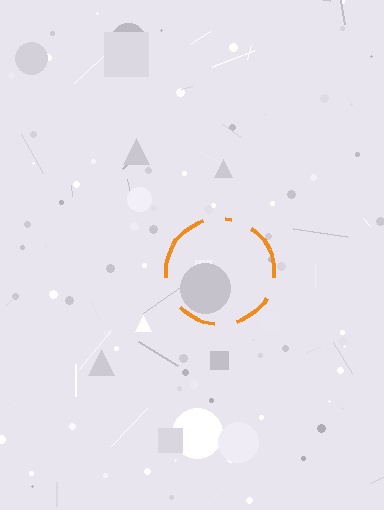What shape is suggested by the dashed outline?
The dashed outline suggests a circle.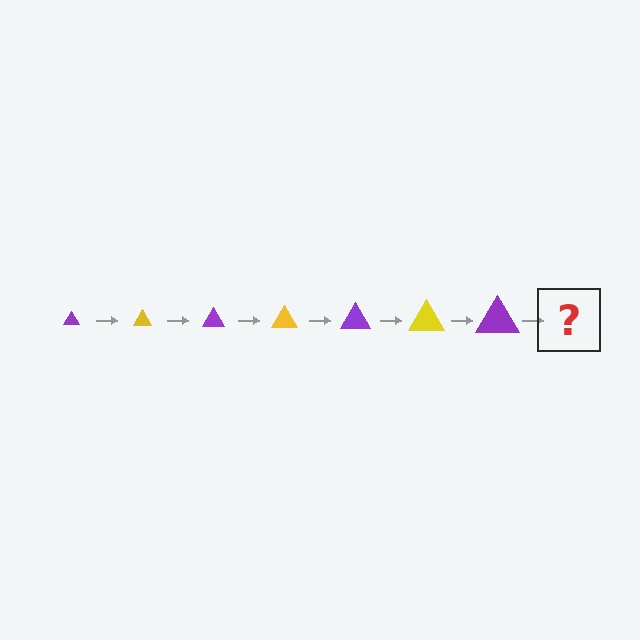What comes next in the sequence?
The next element should be a yellow triangle, larger than the previous one.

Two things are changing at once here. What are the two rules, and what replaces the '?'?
The two rules are that the triangle grows larger each step and the color cycles through purple and yellow. The '?' should be a yellow triangle, larger than the previous one.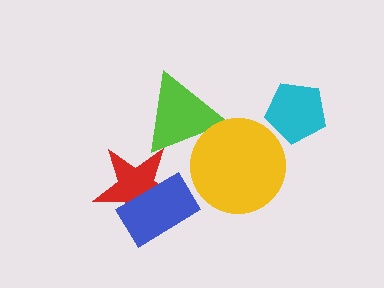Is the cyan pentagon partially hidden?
No, no other shape covers it.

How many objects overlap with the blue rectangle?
1 object overlaps with the blue rectangle.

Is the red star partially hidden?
Yes, it is partially covered by another shape.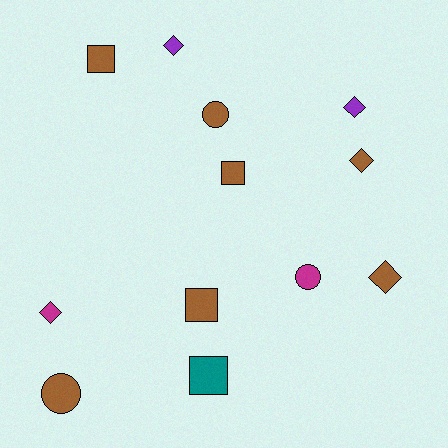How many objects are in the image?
There are 12 objects.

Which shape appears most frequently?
Diamond, with 5 objects.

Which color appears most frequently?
Brown, with 7 objects.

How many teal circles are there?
There are no teal circles.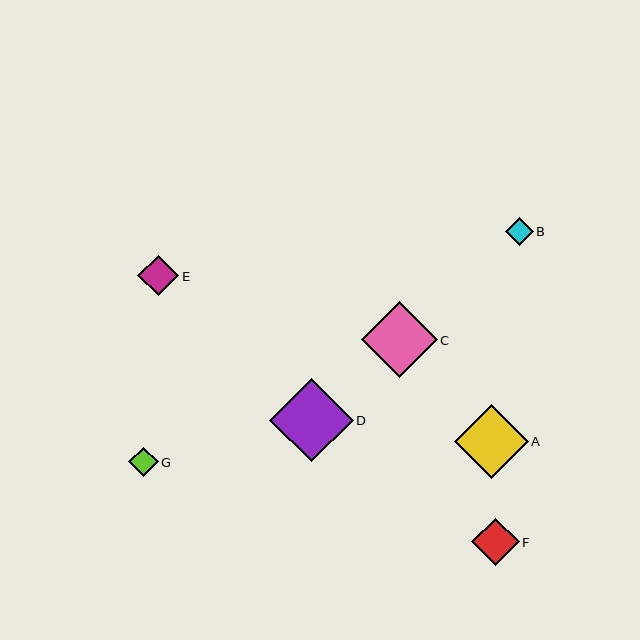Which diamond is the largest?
Diamond D is the largest with a size of approximately 84 pixels.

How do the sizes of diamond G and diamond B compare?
Diamond G and diamond B are approximately the same size.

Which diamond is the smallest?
Diamond B is the smallest with a size of approximately 28 pixels.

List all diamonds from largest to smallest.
From largest to smallest: D, C, A, F, E, G, B.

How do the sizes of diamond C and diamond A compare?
Diamond C and diamond A are approximately the same size.